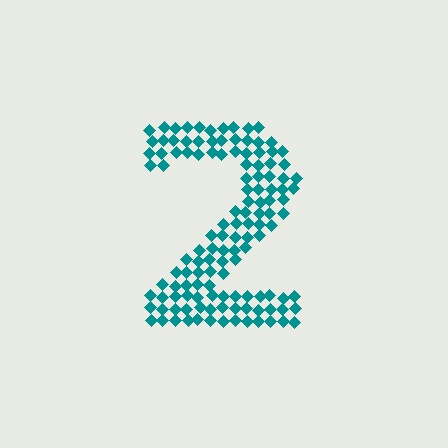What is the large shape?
The large shape is the digit 2.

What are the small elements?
The small elements are diamonds.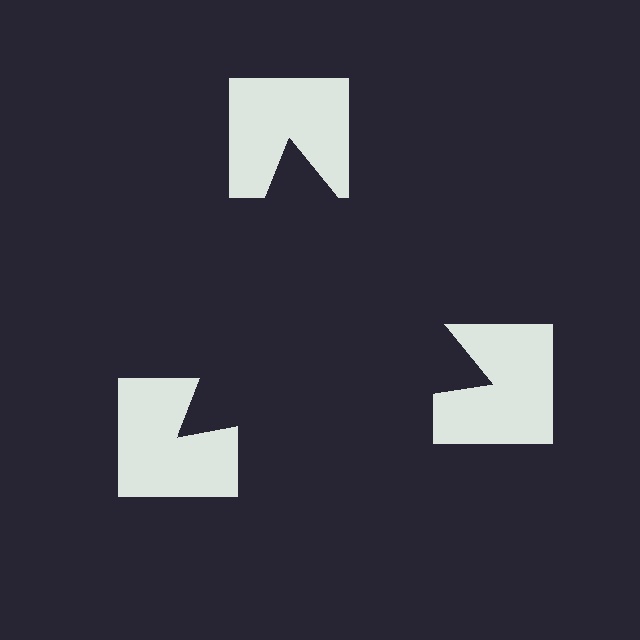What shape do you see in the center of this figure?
An illusory triangle — its edges are inferred from the aligned wedge cuts in the notched squares, not physically drawn.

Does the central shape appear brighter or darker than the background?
It typically appears slightly darker than the background, even though no actual brightness change is drawn.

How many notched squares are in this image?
There are 3 — one at each vertex of the illusory triangle.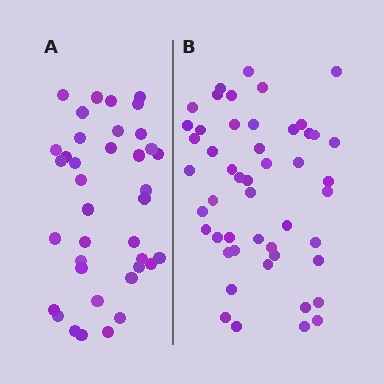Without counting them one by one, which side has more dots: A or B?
Region B (the right region) has more dots.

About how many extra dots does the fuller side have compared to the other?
Region B has roughly 12 or so more dots than region A.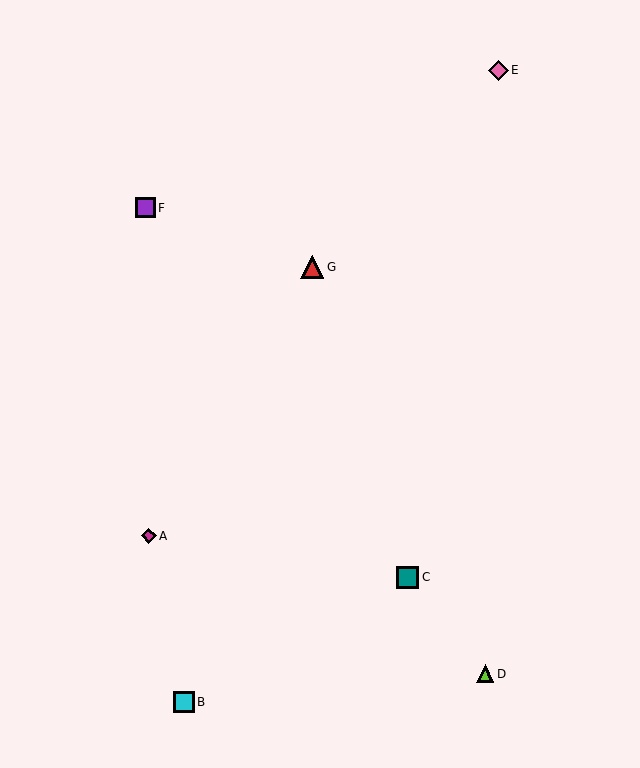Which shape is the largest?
The red triangle (labeled G) is the largest.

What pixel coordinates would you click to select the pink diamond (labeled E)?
Click at (499, 70) to select the pink diamond E.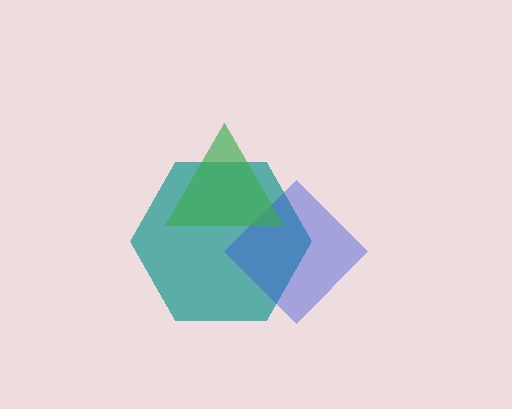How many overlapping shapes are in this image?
There are 3 overlapping shapes in the image.